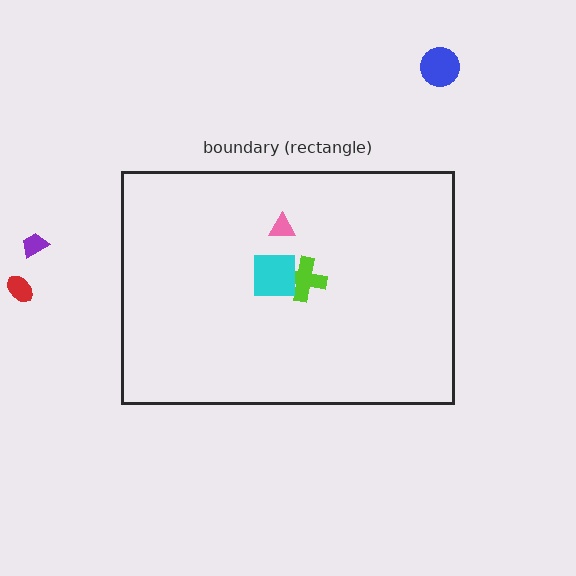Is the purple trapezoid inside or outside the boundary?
Outside.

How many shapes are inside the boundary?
3 inside, 3 outside.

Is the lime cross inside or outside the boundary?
Inside.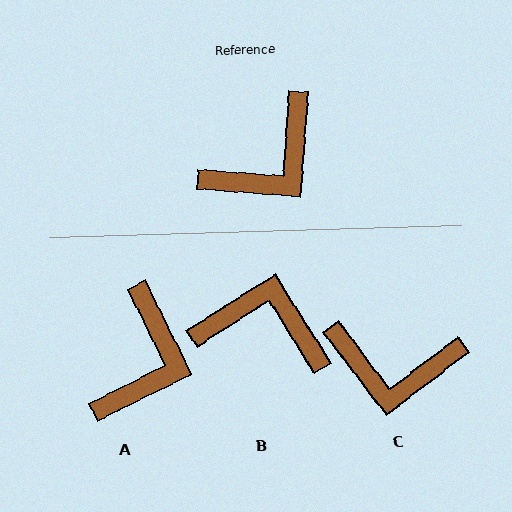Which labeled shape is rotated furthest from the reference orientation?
B, about 127 degrees away.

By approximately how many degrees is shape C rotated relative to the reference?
Approximately 49 degrees clockwise.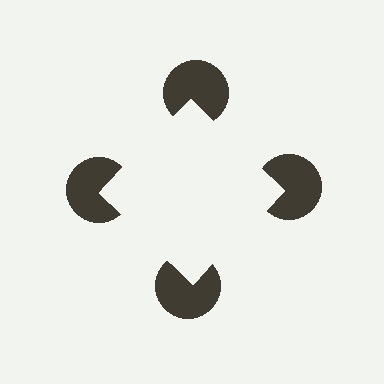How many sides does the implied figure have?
4 sides.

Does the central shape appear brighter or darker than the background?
It typically appears slightly brighter than the background, even though no actual brightness change is drawn.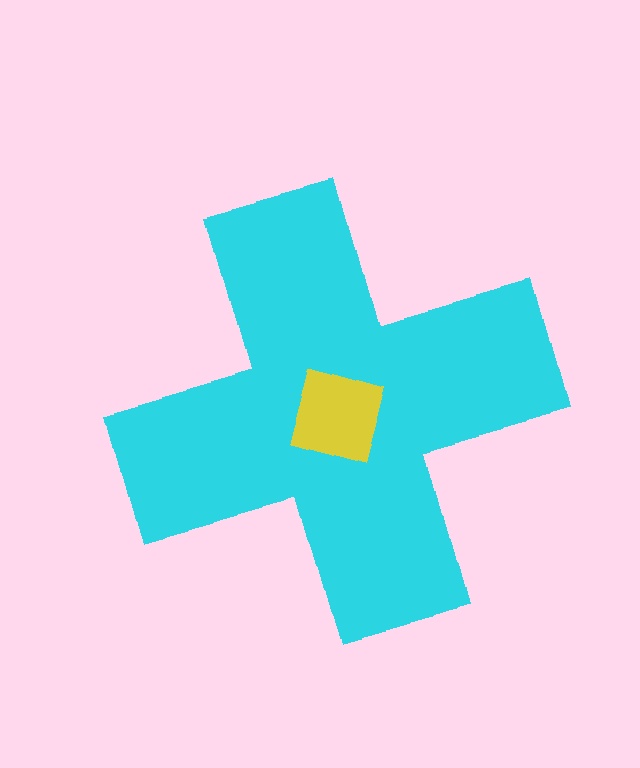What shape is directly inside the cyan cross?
The yellow diamond.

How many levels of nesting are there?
2.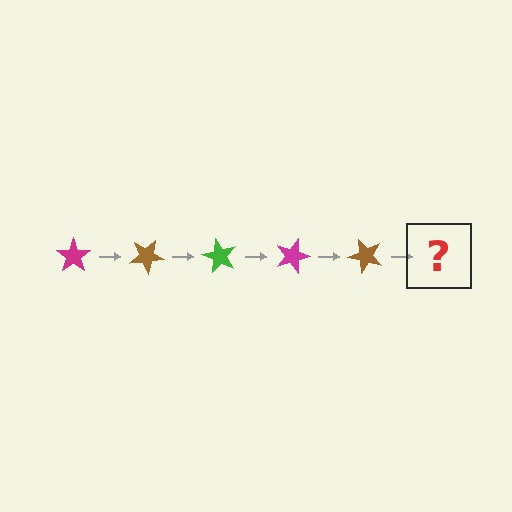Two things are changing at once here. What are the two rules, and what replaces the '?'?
The two rules are that it rotates 30 degrees each step and the color cycles through magenta, brown, and green. The '?' should be a green star, rotated 150 degrees from the start.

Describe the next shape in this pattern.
It should be a green star, rotated 150 degrees from the start.